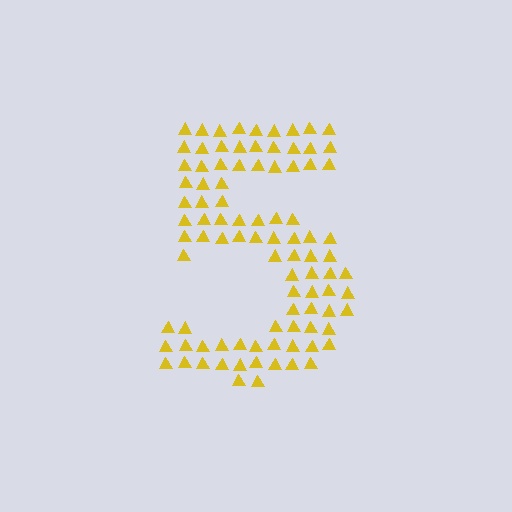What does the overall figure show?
The overall figure shows the digit 5.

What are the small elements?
The small elements are triangles.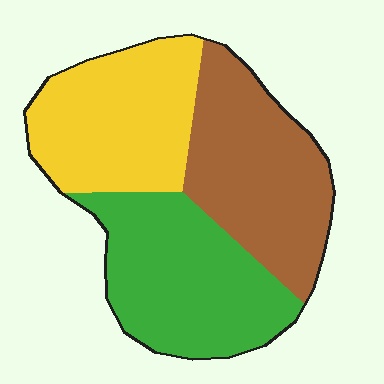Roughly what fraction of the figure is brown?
Brown takes up about one third (1/3) of the figure.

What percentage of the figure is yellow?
Yellow covers 31% of the figure.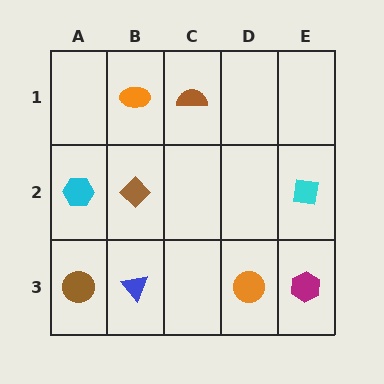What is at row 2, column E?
A cyan square.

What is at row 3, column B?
A blue triangle.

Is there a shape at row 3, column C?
No, that cell is empty.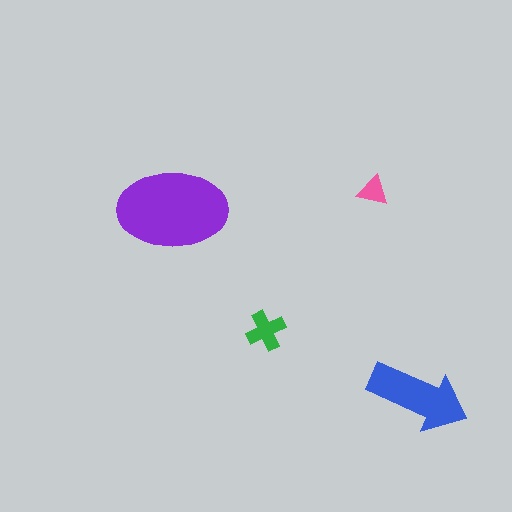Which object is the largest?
The purple ellipse.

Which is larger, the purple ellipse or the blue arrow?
The purple ellipse.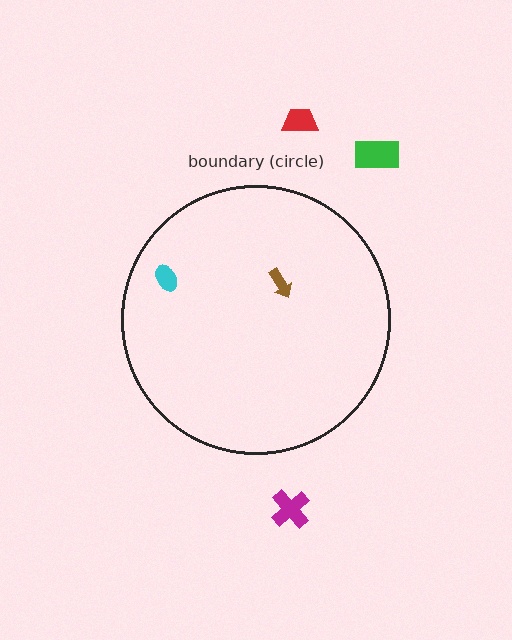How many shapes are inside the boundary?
2 inside, 3 outside.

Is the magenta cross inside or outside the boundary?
Outside.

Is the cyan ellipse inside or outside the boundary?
Inside.